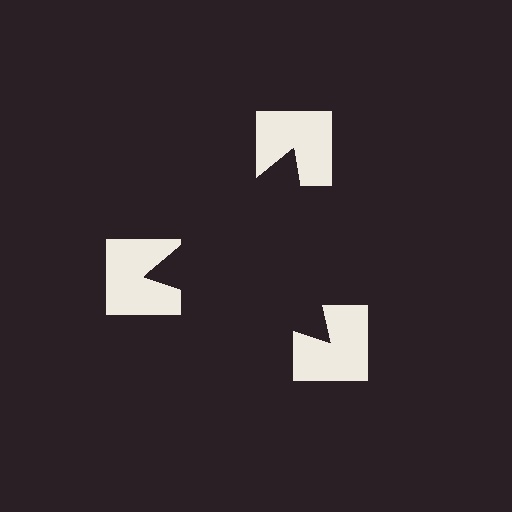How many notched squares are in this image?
There are 3 — one at each vertex of the illusory triangle.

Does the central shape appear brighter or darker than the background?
It typically appears slightly darker than the background, even though no actual brightness change is drawn.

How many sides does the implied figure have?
3 sides.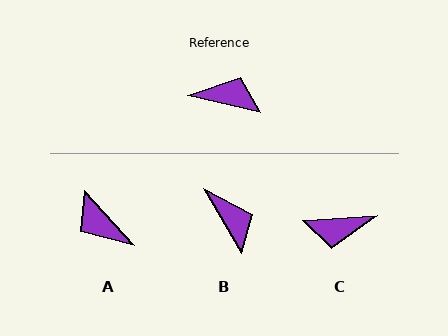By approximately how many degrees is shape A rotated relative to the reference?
Approximately 146 degrees counter-clockwise.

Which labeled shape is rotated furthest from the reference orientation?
C, about 163 degrees away.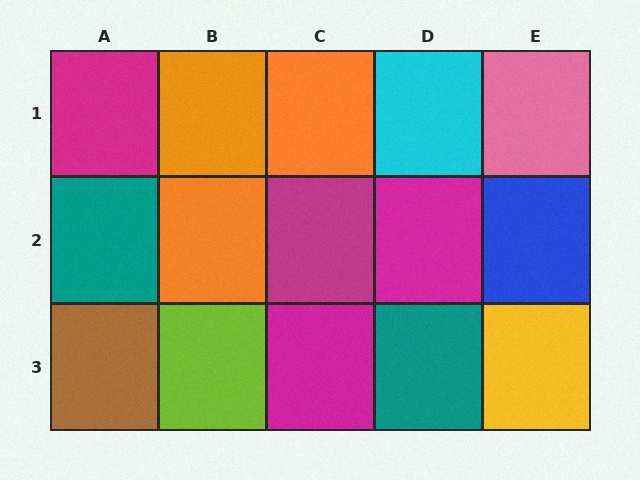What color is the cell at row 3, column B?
Lime.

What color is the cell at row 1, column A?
Magenta.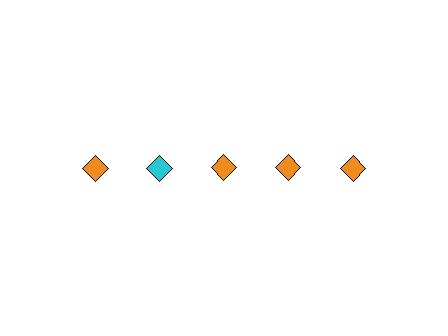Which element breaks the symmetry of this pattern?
The cyan diamond in the top row, second from left column breaks the symmetry. All other shapes are orange diamonds.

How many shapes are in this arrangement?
There are 5 shapes arranged in a grid pattern.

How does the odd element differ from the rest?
It has a different color: cyan instead of orange.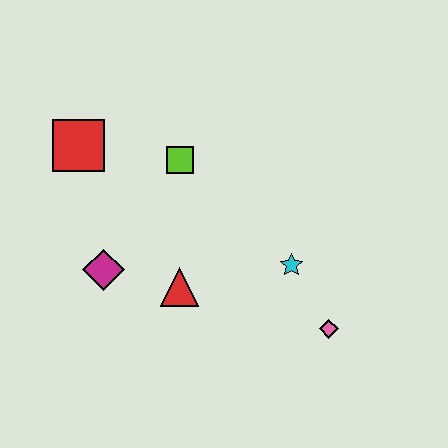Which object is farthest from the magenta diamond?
The pink diamond is farthest from the magenta diamond.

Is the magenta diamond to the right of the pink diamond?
No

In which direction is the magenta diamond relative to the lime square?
The magenta diamond is below the lime square.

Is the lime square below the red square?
Yes